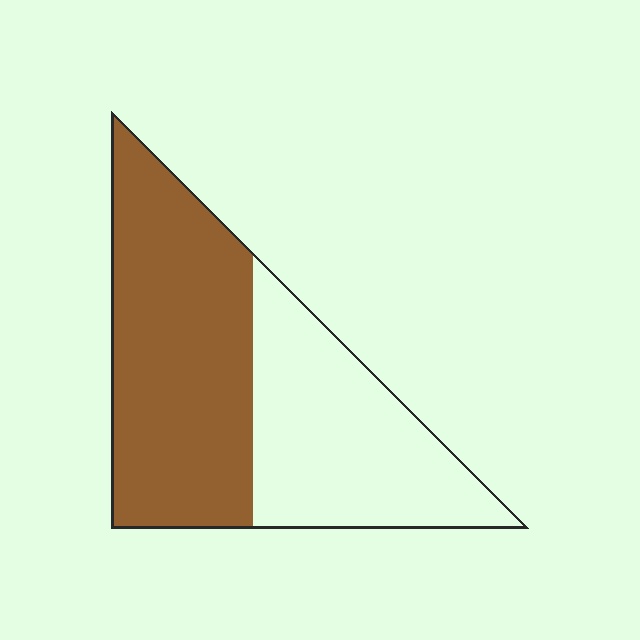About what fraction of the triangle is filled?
About three fifths (3/5).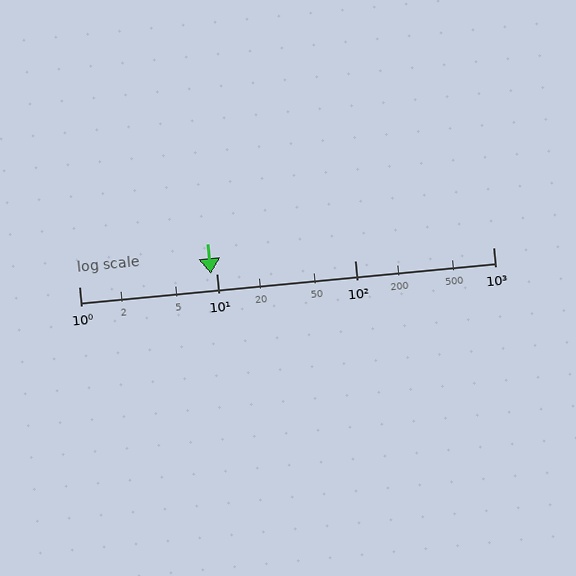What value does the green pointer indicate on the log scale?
The pointer indicates approximately 9.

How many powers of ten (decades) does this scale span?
The scale spans 3 decades, from 1 to 1000.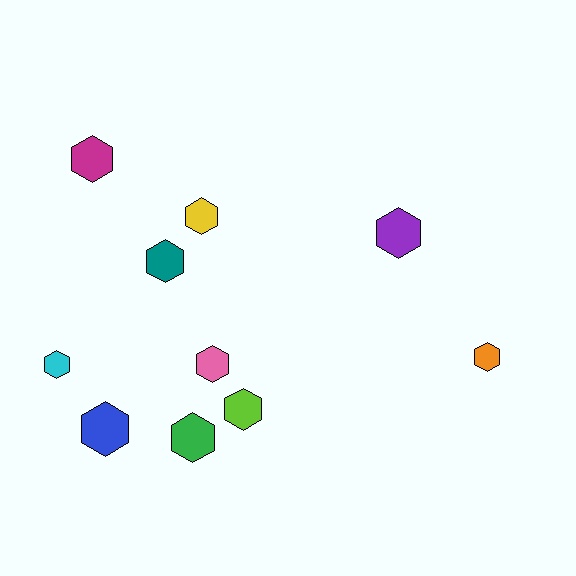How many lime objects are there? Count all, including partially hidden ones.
There is 1 lime object.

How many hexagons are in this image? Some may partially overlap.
There are 10 hexagons.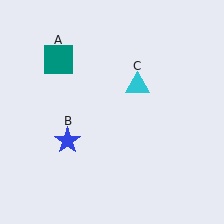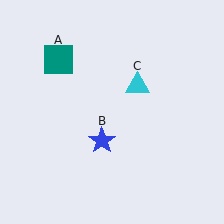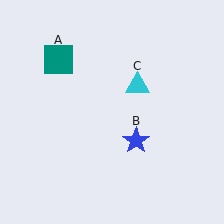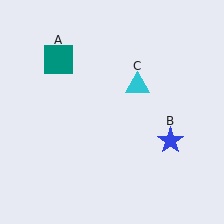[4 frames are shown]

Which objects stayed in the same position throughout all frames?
Teal square (object A) and cyan triangle (object C) remained stationary.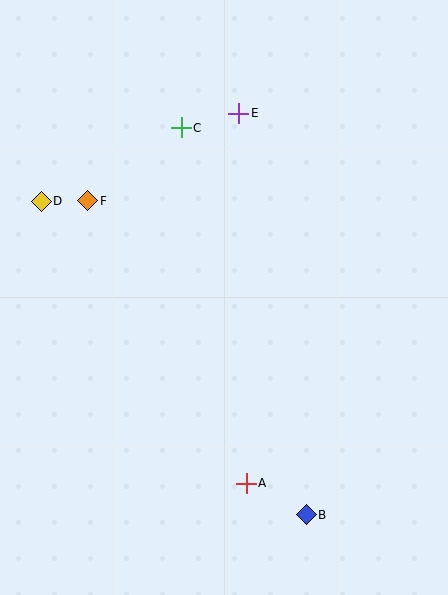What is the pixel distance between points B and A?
The distance between B and A is 68 pixels.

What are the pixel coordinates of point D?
Point D is at (41, 201).